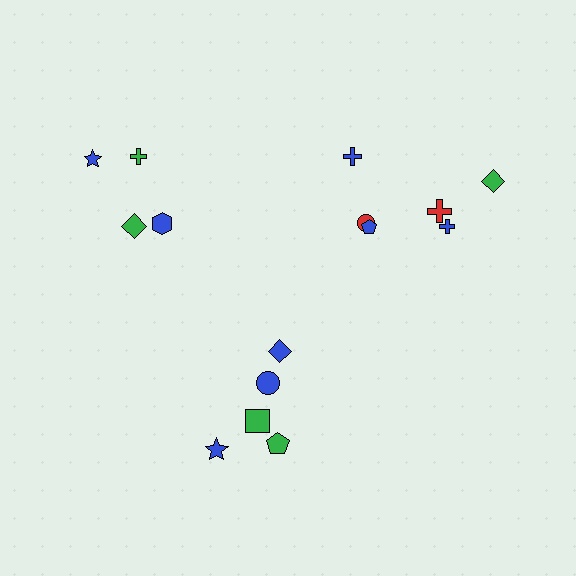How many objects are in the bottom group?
There are 5 objects.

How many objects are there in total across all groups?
There are 15 objects.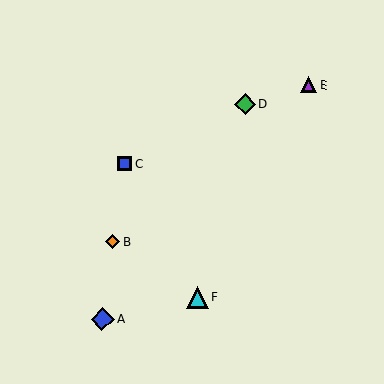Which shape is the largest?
The blue diamond (labeled A) is the largest.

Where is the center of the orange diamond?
The center of the orange diamond is at (112, 241).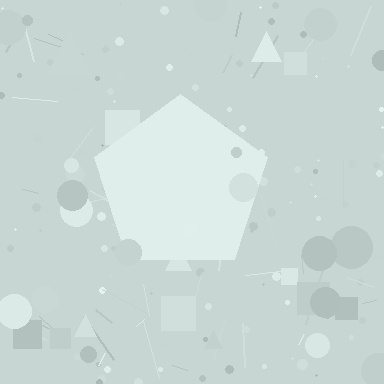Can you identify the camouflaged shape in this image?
The camouflaged shape is a pentagon.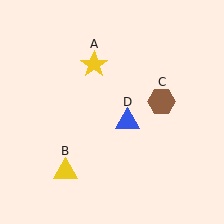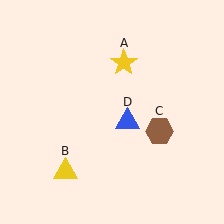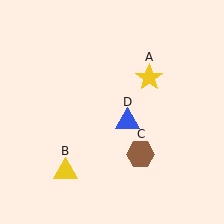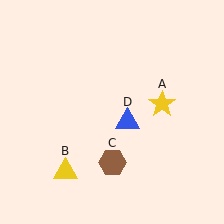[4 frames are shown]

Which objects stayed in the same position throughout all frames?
Yellow triangle (object B) and blue triangle (object D) remained stationary.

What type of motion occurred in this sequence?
The yellow star (object A), brown hexagon (object C) rotated clockwise around the center of the scene.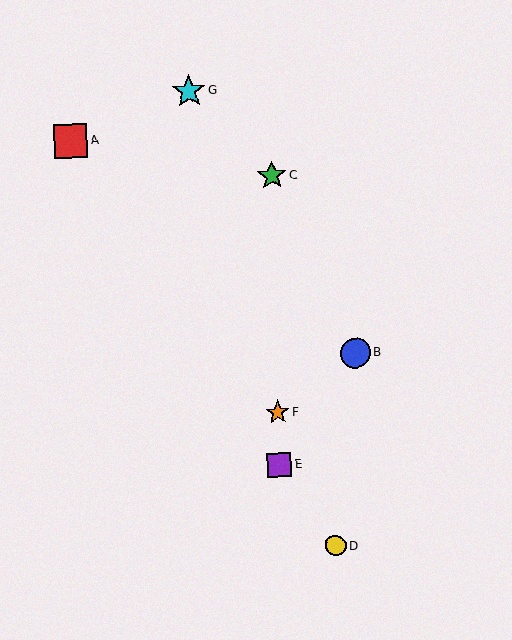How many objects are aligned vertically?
3 objects (C, E, F) are aligned vertically.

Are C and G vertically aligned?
No, C is at x≈272 and G is at x≈189.